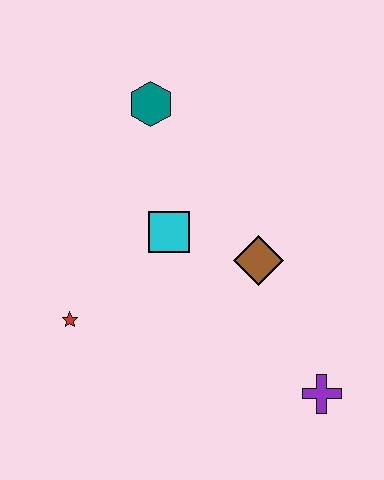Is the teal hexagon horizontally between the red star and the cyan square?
Yes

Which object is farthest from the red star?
The purple cross is farthest from the red star.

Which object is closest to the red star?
The cyan square is closest to the red star.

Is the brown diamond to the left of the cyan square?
No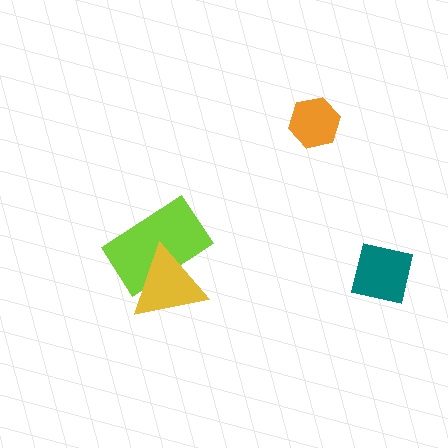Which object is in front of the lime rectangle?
The yellow triangle is in front of the lime rectangle.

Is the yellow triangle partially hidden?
No, no other shape covers it.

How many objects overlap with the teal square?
0 objects overlap with the teal square.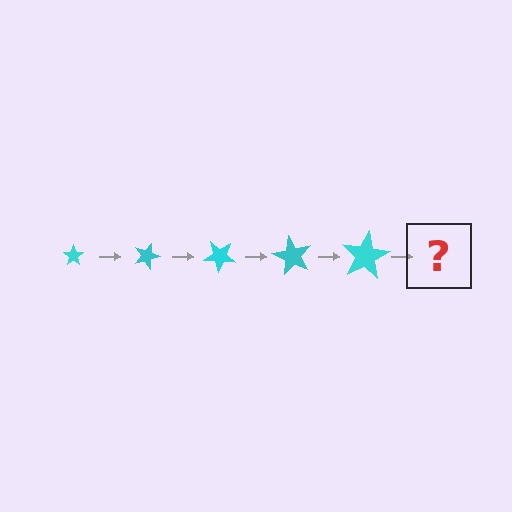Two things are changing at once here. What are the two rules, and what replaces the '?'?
The two rules are that the star grows larger each step and it rotates 20 degrees each step. The '?' should be a star, larger than the previous one and rotated 100 degrees from the start.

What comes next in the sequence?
The next element should be a star, larger than the previous one and rotated 100 degrees from the start.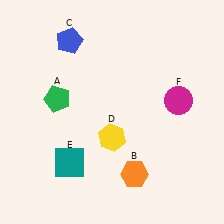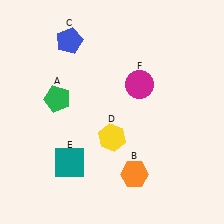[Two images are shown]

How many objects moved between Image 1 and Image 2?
1 object moved between the two images.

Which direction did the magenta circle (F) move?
The magenta circle (F) moved left.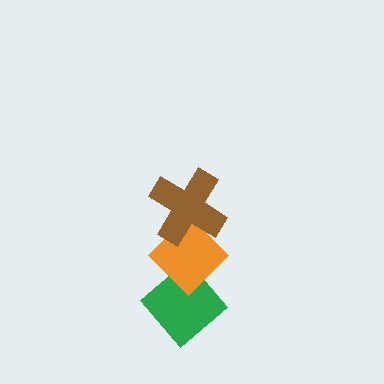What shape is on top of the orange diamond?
The brown cross is on top of the orange diamond.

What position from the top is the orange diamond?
The orange diamond is 2nd from the top.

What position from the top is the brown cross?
The brown cross is 1st from the top.